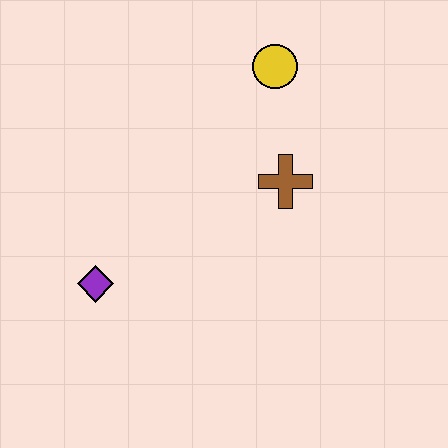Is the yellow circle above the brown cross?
Yes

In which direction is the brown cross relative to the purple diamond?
The brown cross is to the right of the purple diamond.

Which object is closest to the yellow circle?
The brown cross is closest to the yellow circle.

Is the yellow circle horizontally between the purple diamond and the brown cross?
Yes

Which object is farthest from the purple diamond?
The yellow circle is farthest from the purple diamond.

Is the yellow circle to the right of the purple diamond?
Yes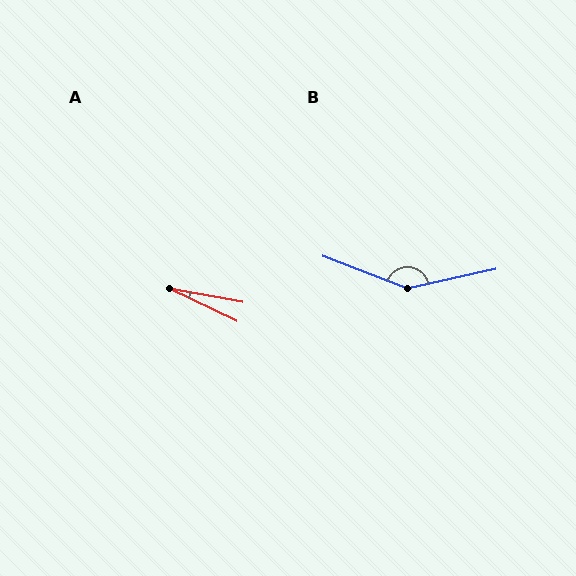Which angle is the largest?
B, at approximately 146 degrees.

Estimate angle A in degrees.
Approximately 15 degrees.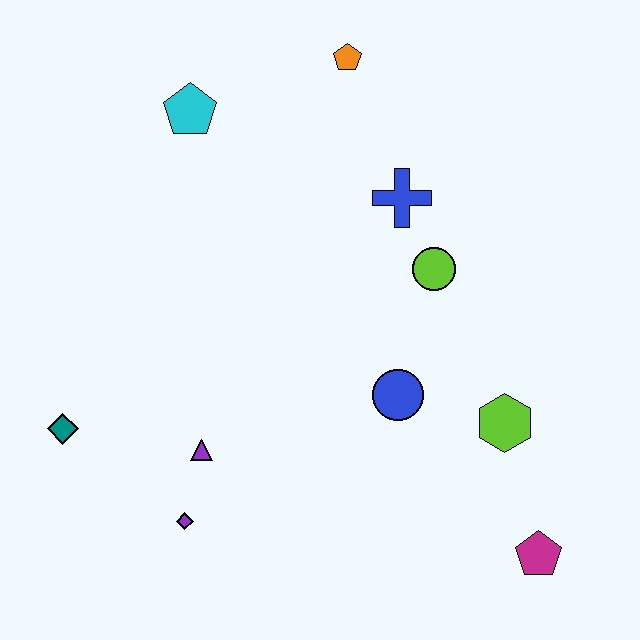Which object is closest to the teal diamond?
The purple triangle is closest to the teal diamond.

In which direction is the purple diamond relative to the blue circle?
The purple diamond is to the left of the blue circle.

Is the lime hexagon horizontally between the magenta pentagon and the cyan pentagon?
Yes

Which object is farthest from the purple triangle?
The orange pentagon is farthest from the purple triangle.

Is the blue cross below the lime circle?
No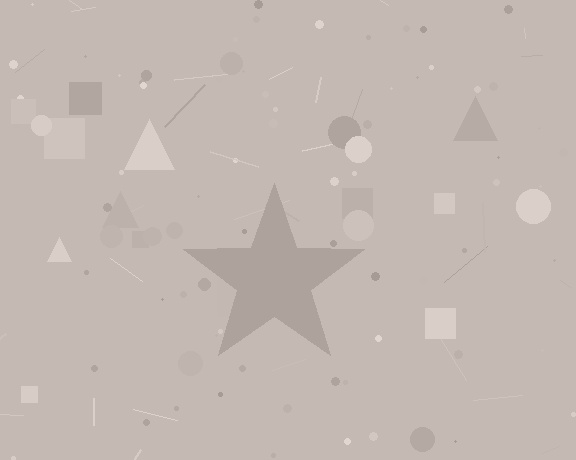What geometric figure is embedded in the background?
A star is embedded in the background.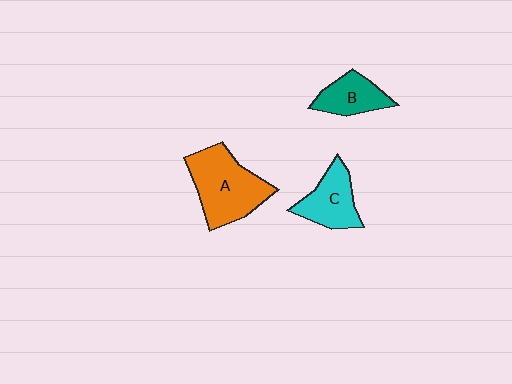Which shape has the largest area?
Shape A (orange).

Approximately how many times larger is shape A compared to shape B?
Approximately 1.9 times.